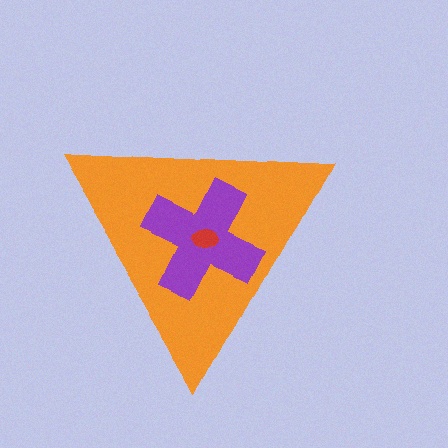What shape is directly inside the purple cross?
The red ellipse.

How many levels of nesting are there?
3.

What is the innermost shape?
The red ellipse.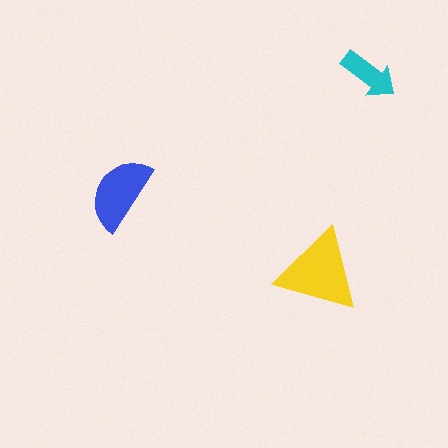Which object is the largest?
The yellow triangle.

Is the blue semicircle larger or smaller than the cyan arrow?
Larger.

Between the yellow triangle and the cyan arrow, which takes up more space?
The yellow triangle.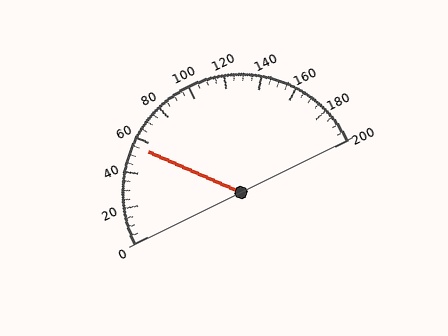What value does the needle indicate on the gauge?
The needle indicates approximately 55.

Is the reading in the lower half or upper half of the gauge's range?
The reading is in the lower half of the range (0 to 200).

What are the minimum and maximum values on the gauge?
The gauge ranges from 0 to 200.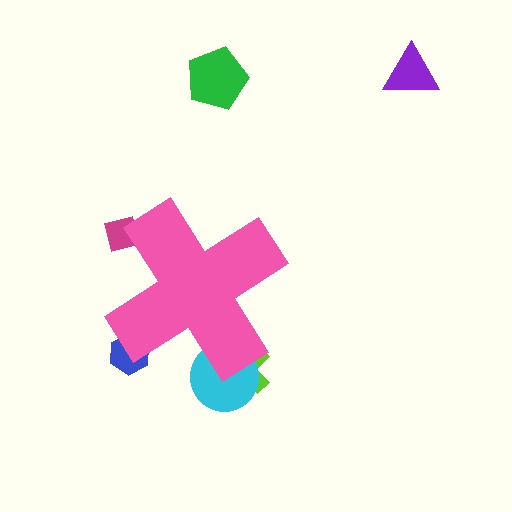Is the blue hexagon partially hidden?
Yes, the blue hexagon is partially hidden behind the pink cross.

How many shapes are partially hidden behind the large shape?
4 shapes are partially hidden.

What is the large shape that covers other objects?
A pink cross.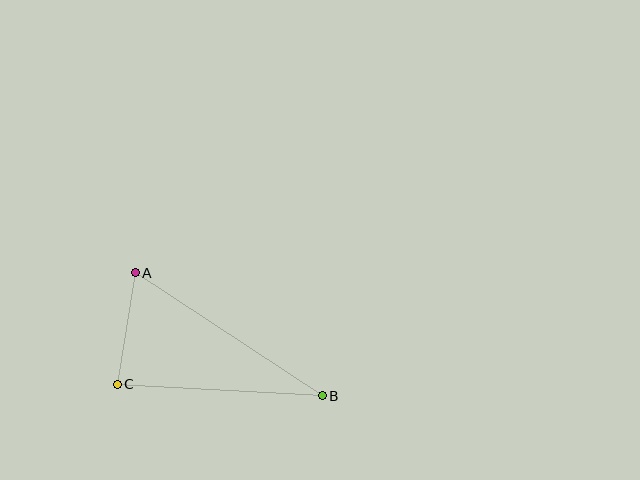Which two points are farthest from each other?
Points A and B are farthest from each other.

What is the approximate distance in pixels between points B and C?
The distance between B and C is approximately 205 pixels.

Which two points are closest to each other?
Points A and C are closest to each other.